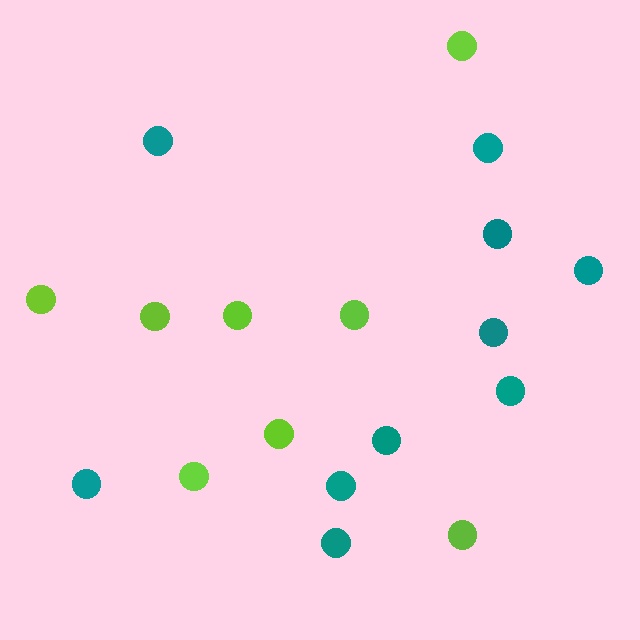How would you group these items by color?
There are 2 groups: one group of teal circles (10) and one group of lime circles (8).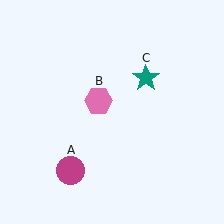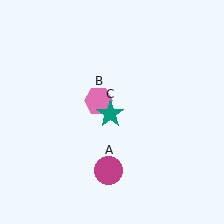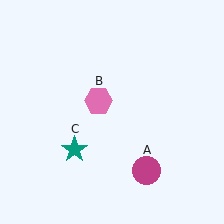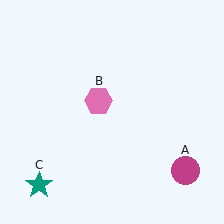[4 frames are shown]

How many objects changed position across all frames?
2 objects changed position: magenta circle (object A), teal star (object C).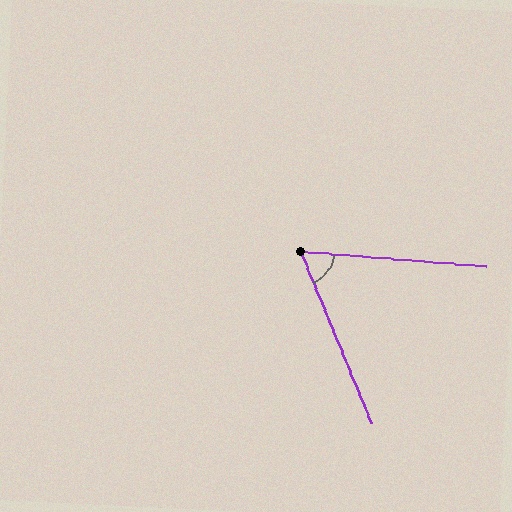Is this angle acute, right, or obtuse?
It is acute.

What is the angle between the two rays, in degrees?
Approximately 63 degrees.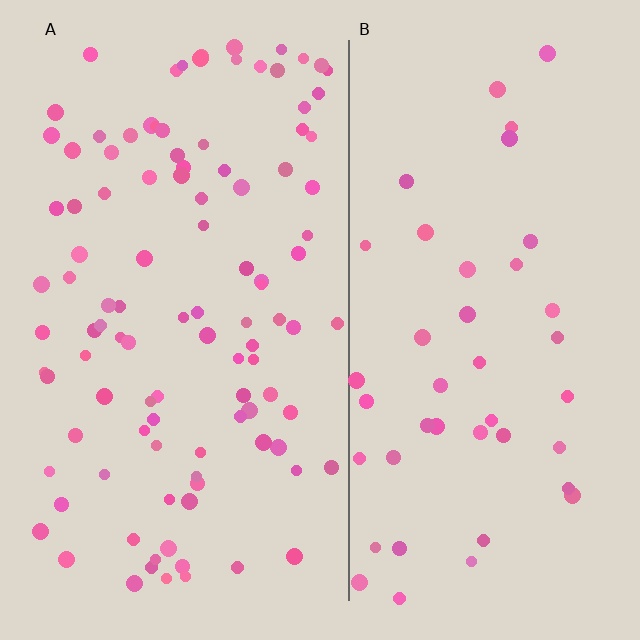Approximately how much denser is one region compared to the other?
Approximately 2.5× — region A over region B.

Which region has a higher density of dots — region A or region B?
A (the left).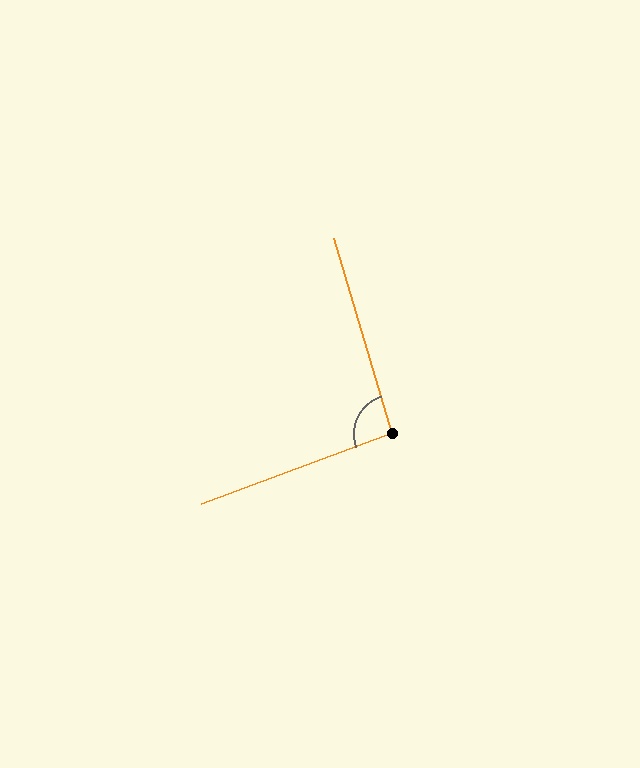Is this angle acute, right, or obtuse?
It is approximately a right angle.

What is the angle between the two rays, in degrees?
Approximately 94 degrees.